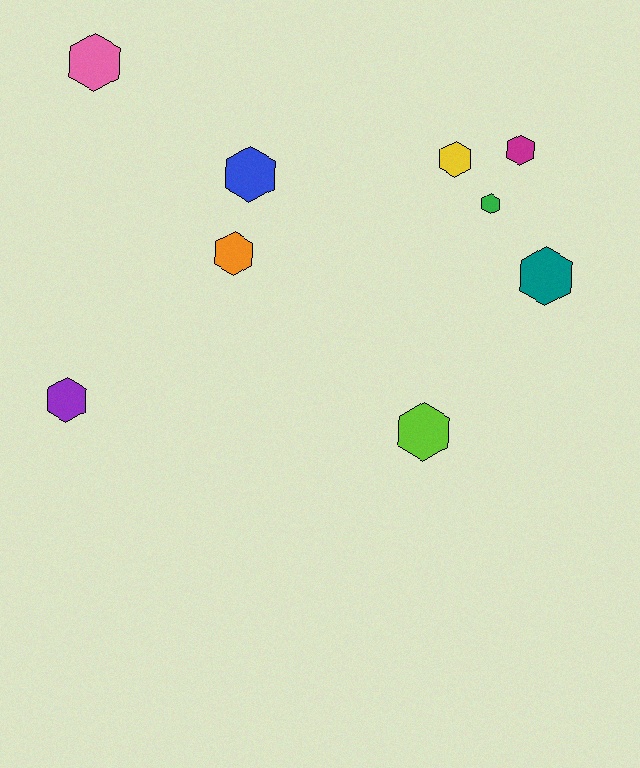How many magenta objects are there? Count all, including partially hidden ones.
There is 1 magenta object.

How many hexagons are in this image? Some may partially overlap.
There are 9 hexagons.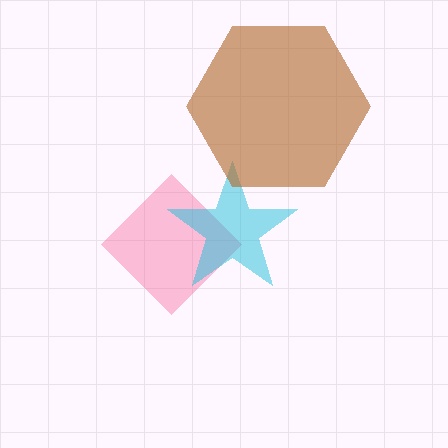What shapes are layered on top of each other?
The layered shapes are: a pink diamond, a cyan star, a brown hexagon.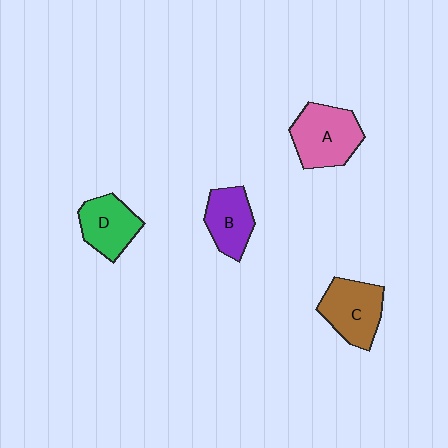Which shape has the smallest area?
Shape B (purple).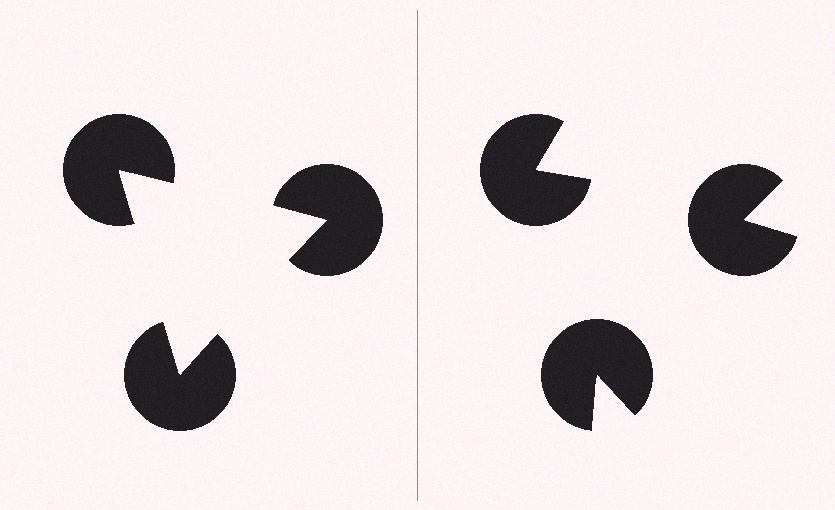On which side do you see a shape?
An illusory triangle appears on the left side. On the right side the wedge cuts are rotated, so no coherent shape forms.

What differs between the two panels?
The pac-man discs are positioned identically on both sides; only the wedge orientations differ. On the left they align to a triangle; on the right they are misaligned.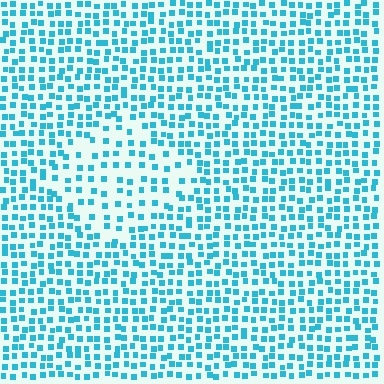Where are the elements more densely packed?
The elements are more densely packed outside the diamond boundary.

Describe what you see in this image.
The image contains small cyan elements arranged at two different densities. A diamond-shaped region is visible where the elements are less densely packed than the surrounding area.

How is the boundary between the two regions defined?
The boundary is defined by a change in element density (approximately 1.8x ratio). All elements are the same color, size, and shape.